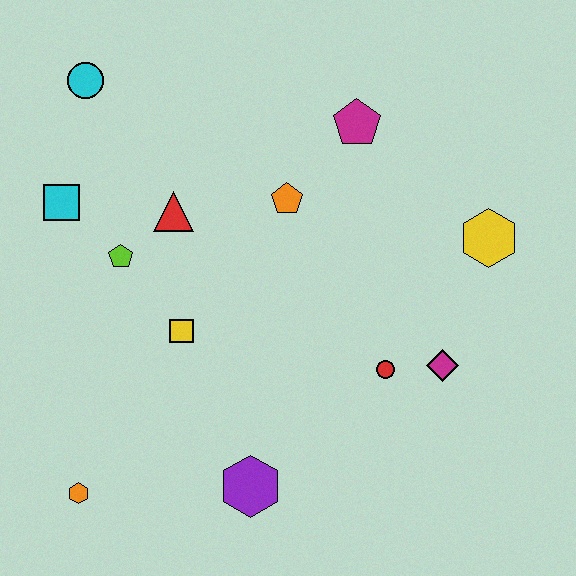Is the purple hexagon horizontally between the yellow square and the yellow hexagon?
Yes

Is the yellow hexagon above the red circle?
Yes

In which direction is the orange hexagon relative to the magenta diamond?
The orange hexagon is to the left of the magenta diamond.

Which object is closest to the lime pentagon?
The red triangle is closest to the lime pentagon.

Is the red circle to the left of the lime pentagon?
No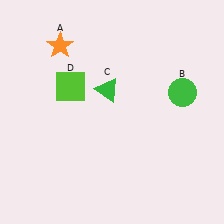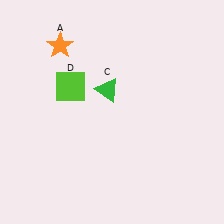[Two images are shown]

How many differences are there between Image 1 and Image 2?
There is 1 difference between the two images.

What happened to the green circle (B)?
The green circle (B) was removed in Image 2. It was in the top-right area of Image 1.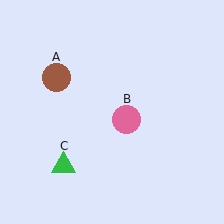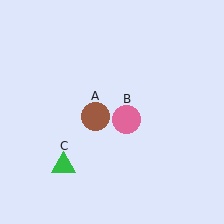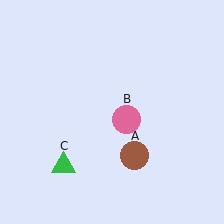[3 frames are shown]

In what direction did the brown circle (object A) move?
The brown circle (object A) moved down and to the right.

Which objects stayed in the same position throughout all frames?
Pink circle (object B) and green triangle (object C) remained stationary.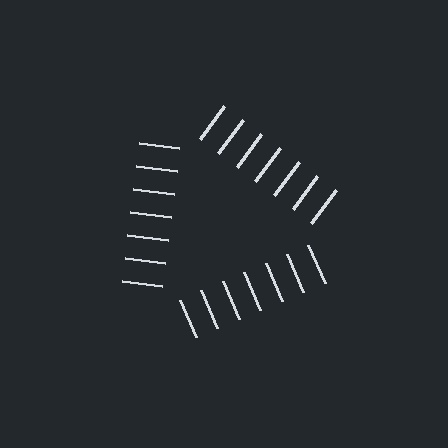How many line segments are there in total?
21 — 7 along each of the 3 edges.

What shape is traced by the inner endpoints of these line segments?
An illusory triangle — the line segments terminate on its edges but no continuous stroke is drawn.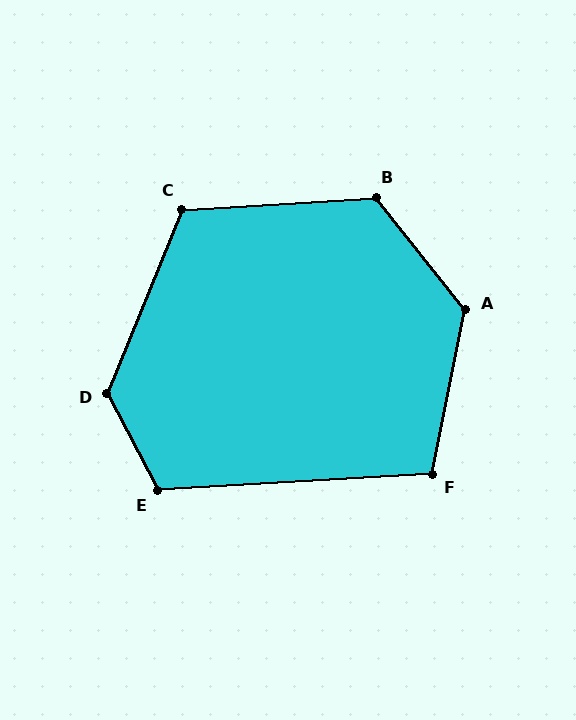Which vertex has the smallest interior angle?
F, at approximately 105 degrees.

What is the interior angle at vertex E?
Approximately 114 degrees (obtuse).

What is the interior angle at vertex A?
Approximately 130 degrees (obtuse).